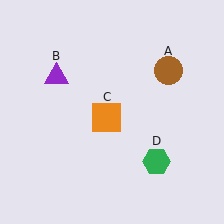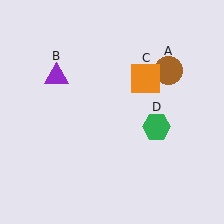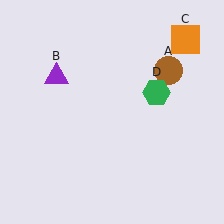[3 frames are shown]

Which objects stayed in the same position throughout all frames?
Brown circle (object A) and purple triangle (object B) remained stationary.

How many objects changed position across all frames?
2 objects changed position: orange square (object C), green hexagon (object D).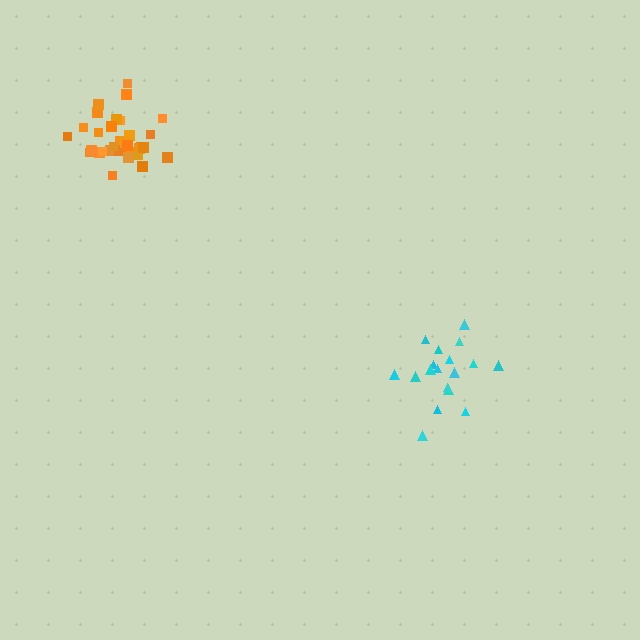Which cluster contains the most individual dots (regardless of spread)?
Orange (32).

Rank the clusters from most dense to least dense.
orange, cyan.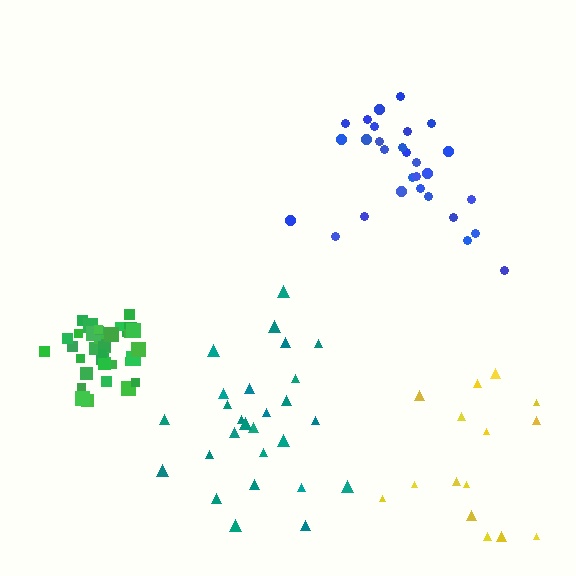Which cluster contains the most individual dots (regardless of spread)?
Green (34).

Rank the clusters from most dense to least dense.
green, blue, teal, yellow.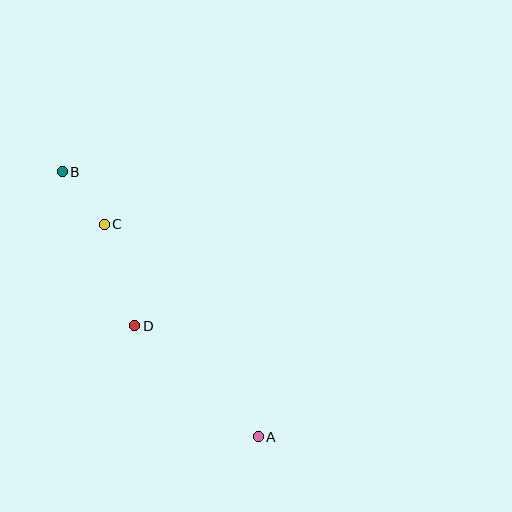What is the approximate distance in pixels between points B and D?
The distance between B and D is approximately 170 pixels.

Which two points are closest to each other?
Points B and C are closest to each other.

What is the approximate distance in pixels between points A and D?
The distance between A and D is approximately 166 pixels.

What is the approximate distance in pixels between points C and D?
The distance between C and D is approximately 106 pixels.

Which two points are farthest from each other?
Points A and B are farthest from each other.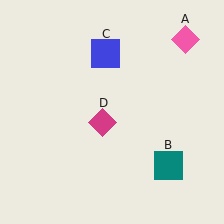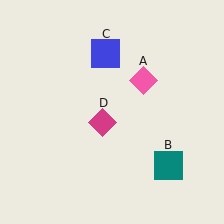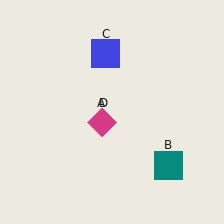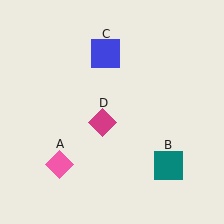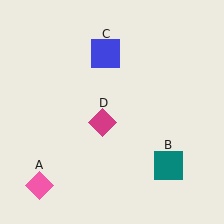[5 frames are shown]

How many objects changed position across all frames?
1 object changed position: pink diamond (object A).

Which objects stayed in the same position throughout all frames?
Teal square (object B) and blue square (object C) and magenta diamond (object D) remained stationary.